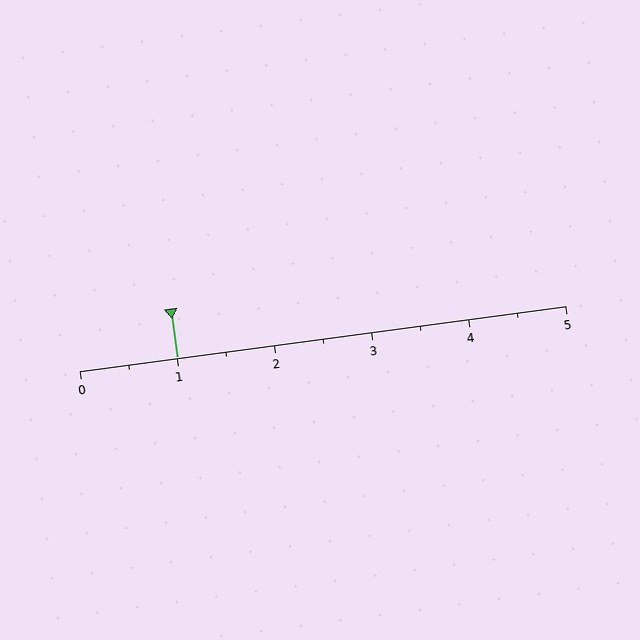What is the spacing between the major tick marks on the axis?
The major ticks are spaced 1 apart.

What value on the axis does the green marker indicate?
The marker indicates approximately 1.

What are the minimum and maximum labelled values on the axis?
The axis runs from 0 to 5.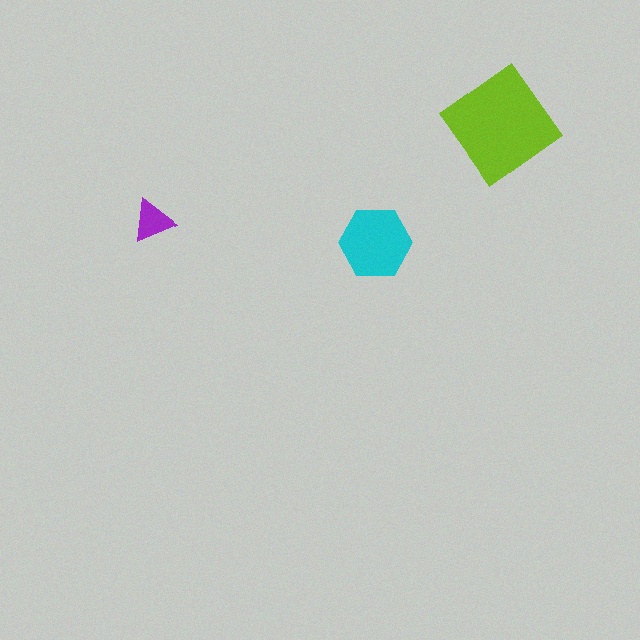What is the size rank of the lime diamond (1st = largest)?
1st.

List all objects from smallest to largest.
The purple triangle, the cyan hexagon, the lime diamond.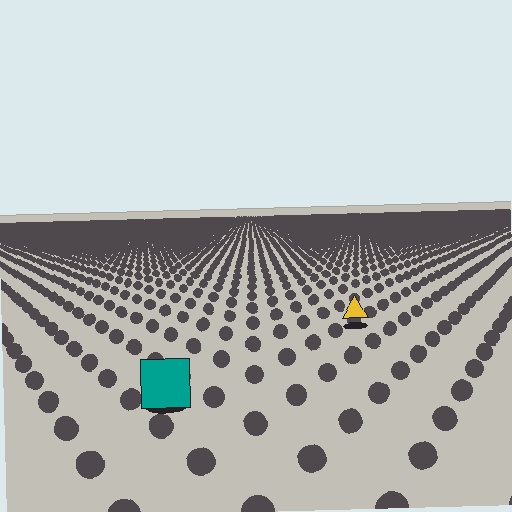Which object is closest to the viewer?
The teal square is closest. The texture marks near it are larger and more spread out.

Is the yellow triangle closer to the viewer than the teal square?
No. The teal square is closer — you can tell from the texture gradient: the ground texture is coarser near it.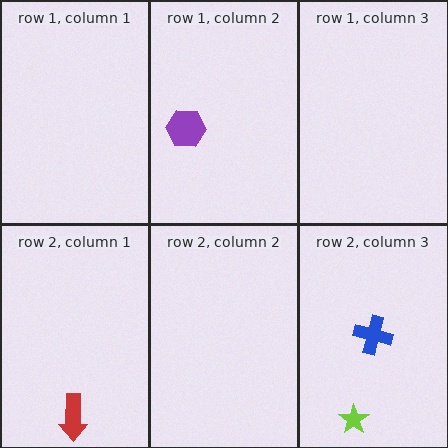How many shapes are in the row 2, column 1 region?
1.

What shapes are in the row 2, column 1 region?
The red arrow.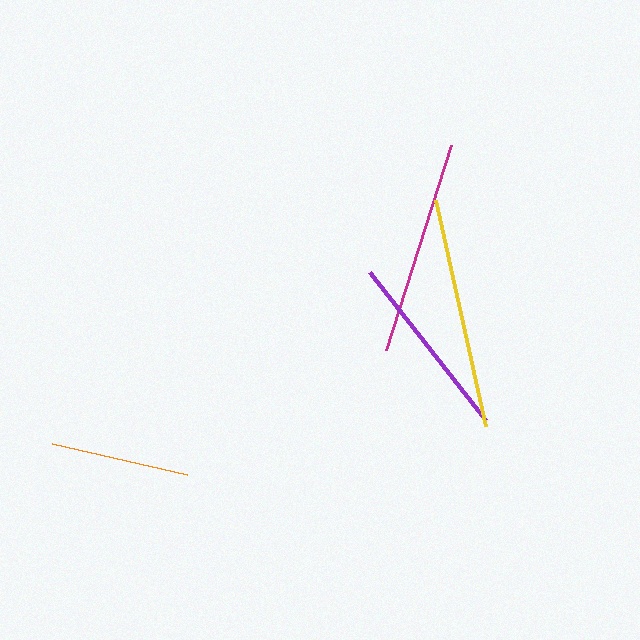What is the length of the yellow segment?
The yellow segment is approximately 232 pixels long.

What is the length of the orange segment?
The orange segment is approximately 138 pixels long.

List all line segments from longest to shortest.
From longest to shortest: yellow, magenta, purple, orange.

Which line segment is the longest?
The yellow line is the longest at approximately 232 pixels.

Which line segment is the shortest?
The orange line is the shortest at approximately 138 pixels.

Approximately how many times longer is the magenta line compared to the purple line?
The magenta line is approximately 1.1 times the length of the purple line.